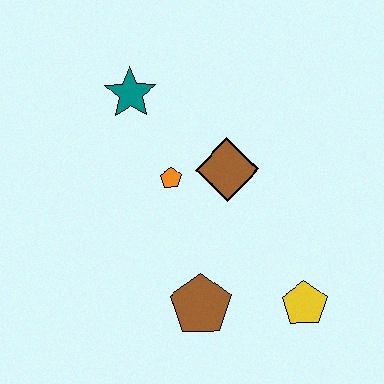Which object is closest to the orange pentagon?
The brown diamond is closest to the orange pentagon.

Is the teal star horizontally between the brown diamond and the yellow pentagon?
No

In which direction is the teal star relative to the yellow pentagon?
The teal star is above the yellow pentagon.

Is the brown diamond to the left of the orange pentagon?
No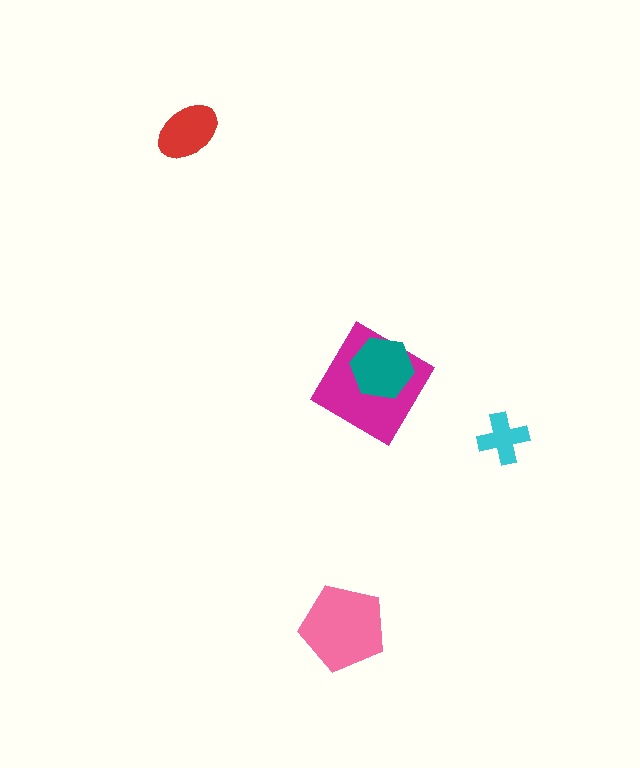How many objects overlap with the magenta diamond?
1 object overlaps with the magenta diamond.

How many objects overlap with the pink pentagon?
0 objects overlap with the pink pentagon.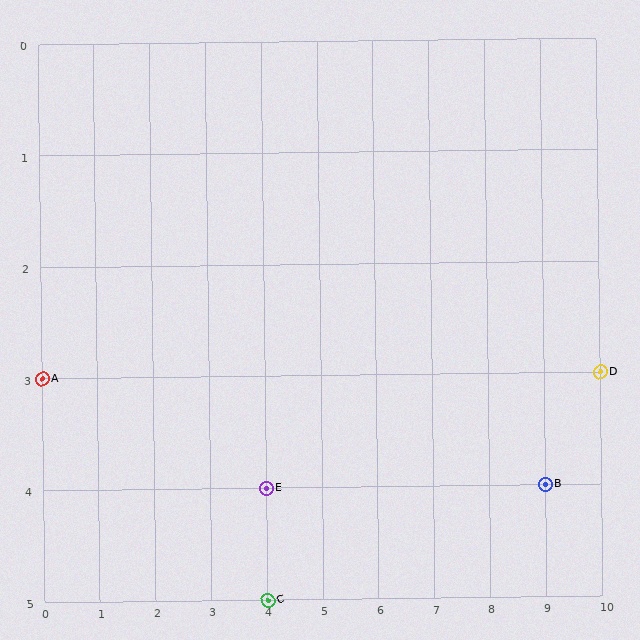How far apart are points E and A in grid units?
Points E and A are 4 columns and 1 row apart (about 4.1 grid units diagonally).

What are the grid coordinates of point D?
Point D is at grid coordinates (10, 3).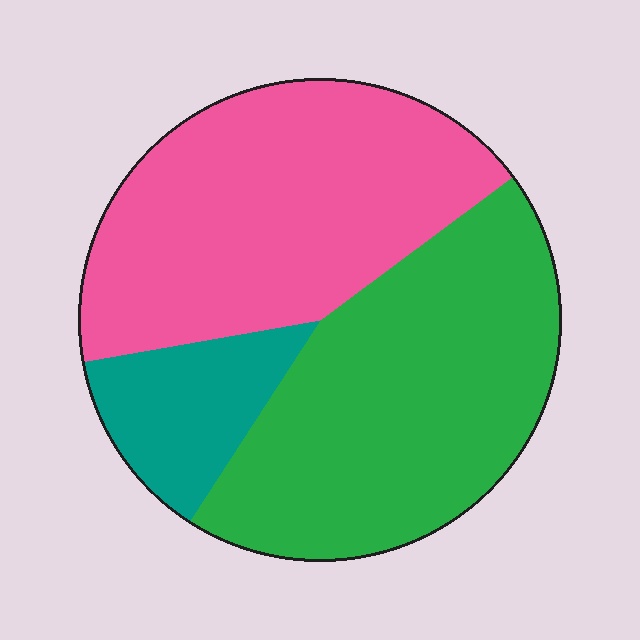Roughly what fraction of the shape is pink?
Pink takes up between a quarter and a half of the shape.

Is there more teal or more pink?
Pink.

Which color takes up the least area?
Teal, at roughly 15%.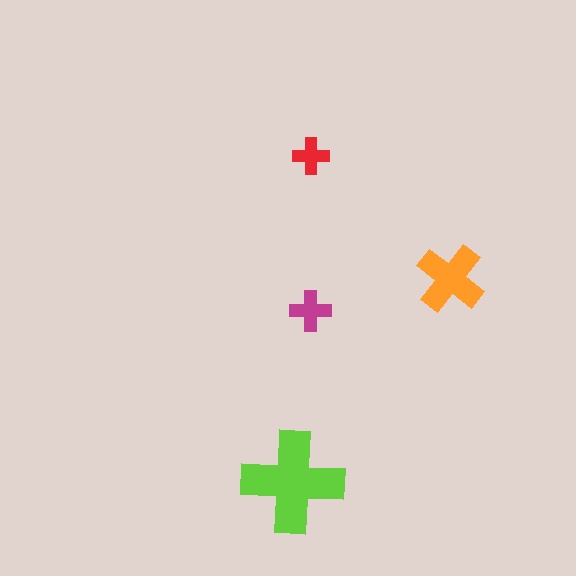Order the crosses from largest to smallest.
the lime one, the orange one, the magenta one, the red one.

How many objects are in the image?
There are 4 objects in the image.